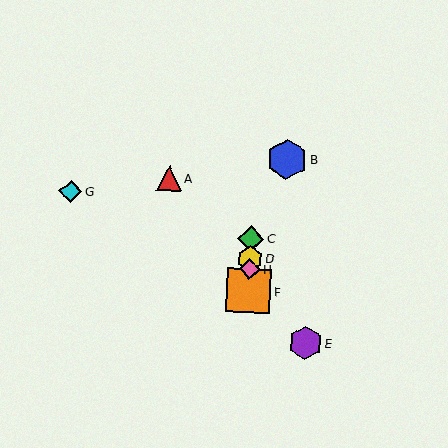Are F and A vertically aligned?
No, F is at x≈249 and A is at x≈169.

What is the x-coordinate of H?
Object H is at x≈250.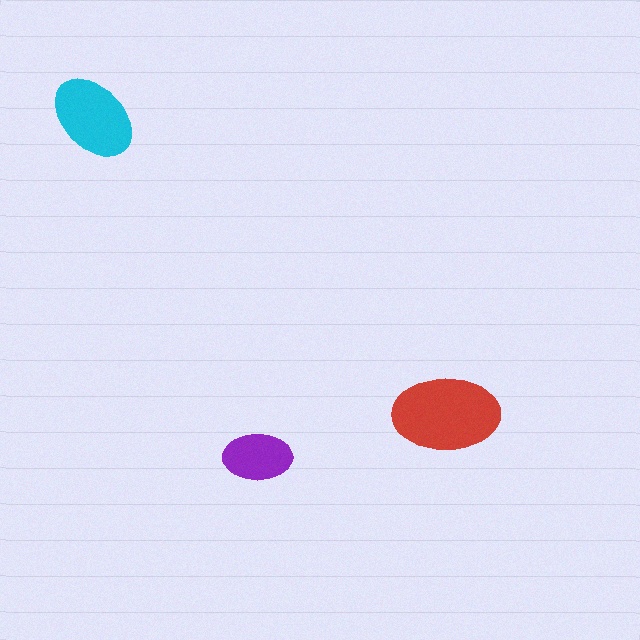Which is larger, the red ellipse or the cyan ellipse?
The red one.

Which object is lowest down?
The purple ellipse is bottommost.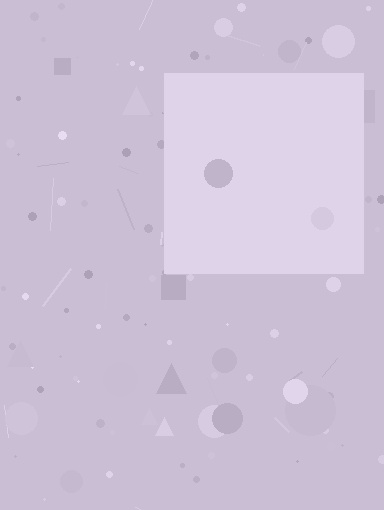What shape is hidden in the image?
A square is hidden in the image.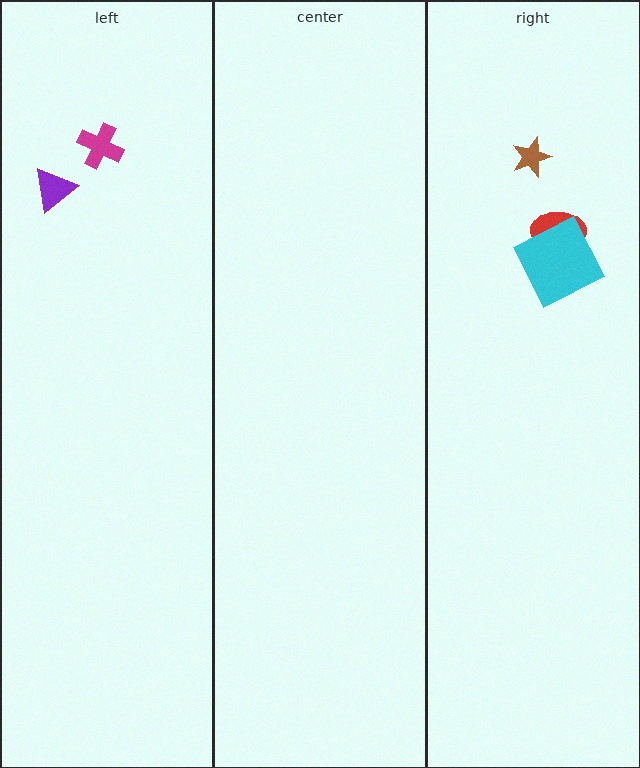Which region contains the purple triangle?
The left region.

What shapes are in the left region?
The purple triangle, the magenta cross.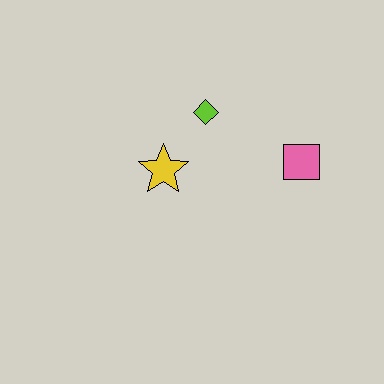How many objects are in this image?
There are 3 objects.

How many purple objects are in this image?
There are no purple objects.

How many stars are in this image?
There is 1 star.